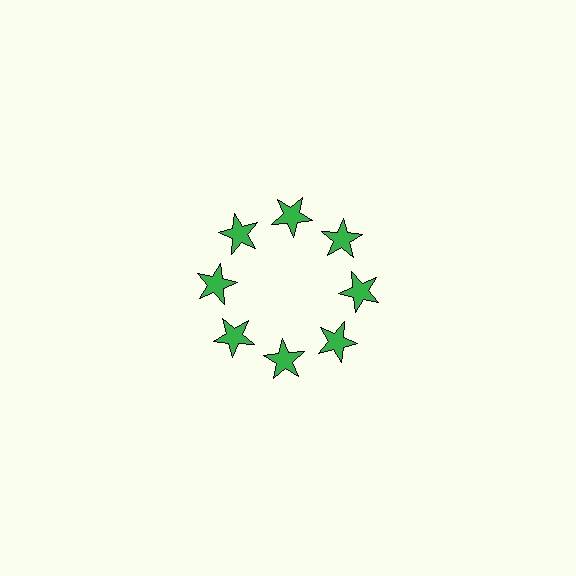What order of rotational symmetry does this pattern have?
This pattern has 8-fold rotational symmetry.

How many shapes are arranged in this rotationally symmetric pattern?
There are 8 shapes, arranged in 8 groups of 1.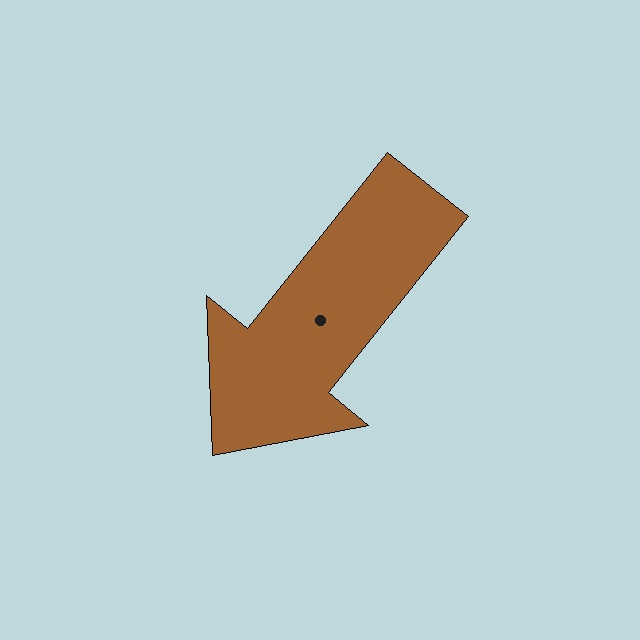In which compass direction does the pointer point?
Southwest.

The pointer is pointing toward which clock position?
Roughly 7 o'clock.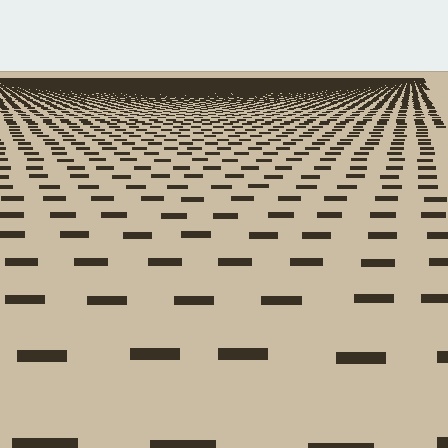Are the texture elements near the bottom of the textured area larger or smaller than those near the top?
Larger. Near the bottom, elements are closer to the viewer and appear at a bigger on-screen size.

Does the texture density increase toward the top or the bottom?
Density increases toward the top.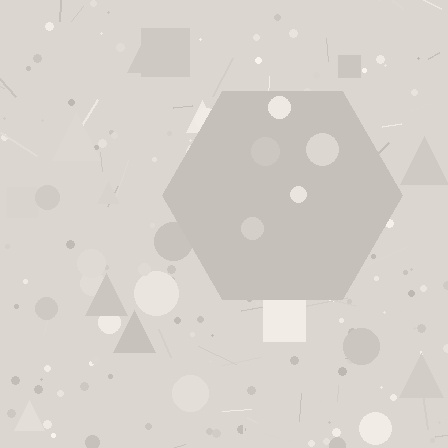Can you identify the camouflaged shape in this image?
The camouflaged shape is a hexagon.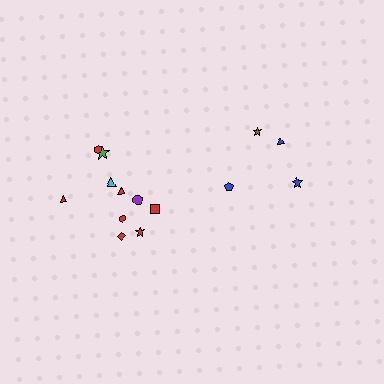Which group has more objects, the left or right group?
The left group.